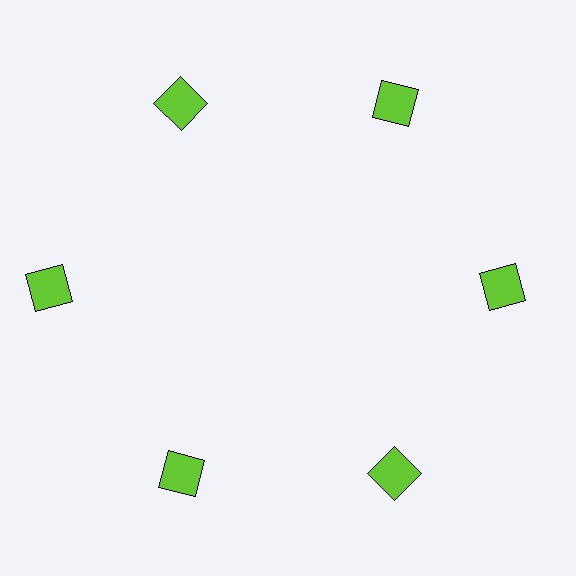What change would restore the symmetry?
The symmetry would be restored by moving it inward, back onto the ring so that all 6 squares sit at equal angles and equal distance from the center.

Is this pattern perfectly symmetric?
No. The 6 lime squares are arranged in a ring, but one element near the 9 o'clock position is pushed outward from the center, breaking the 6-fold rotational symmetry.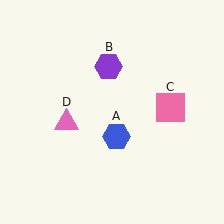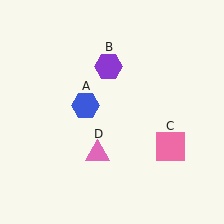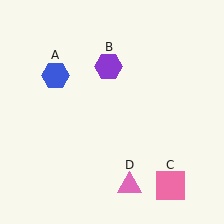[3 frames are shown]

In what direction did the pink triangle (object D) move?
The pink triangle (object D) moved down and to the right.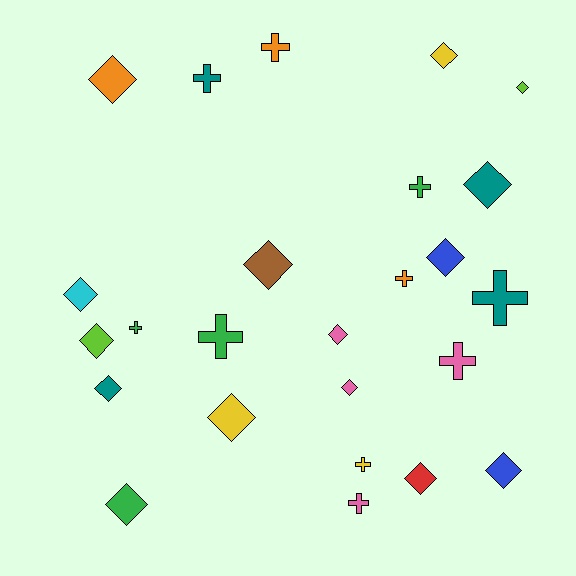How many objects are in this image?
There are 25 objects.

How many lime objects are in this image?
There are 2 lime objects.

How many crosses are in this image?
There are 10 crosses.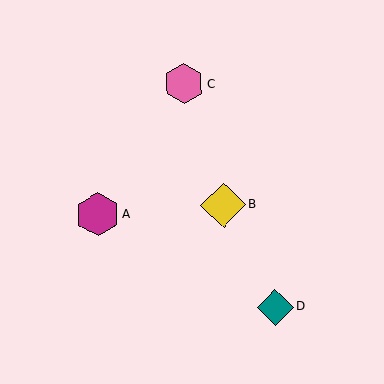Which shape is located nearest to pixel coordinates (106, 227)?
The magenta hexagon (labeled A) at (97, 214) is nearest to that location.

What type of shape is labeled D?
Shape D is a teal diamond.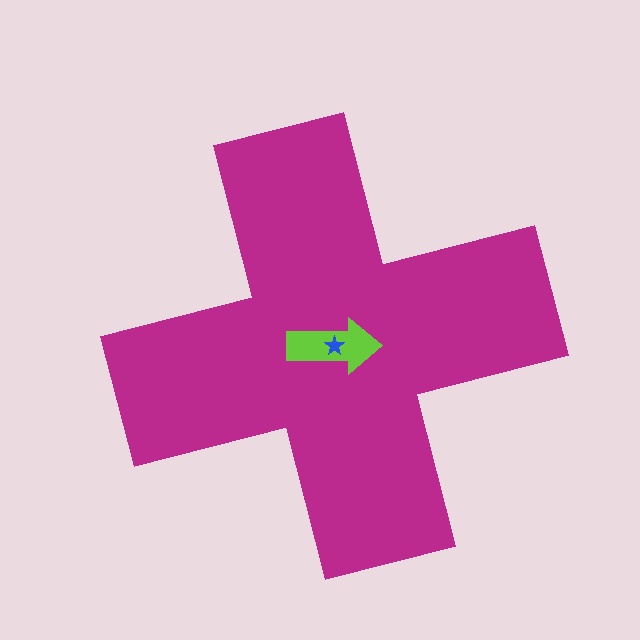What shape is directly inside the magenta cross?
The lime arrow.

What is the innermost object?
The blue star.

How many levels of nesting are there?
3.